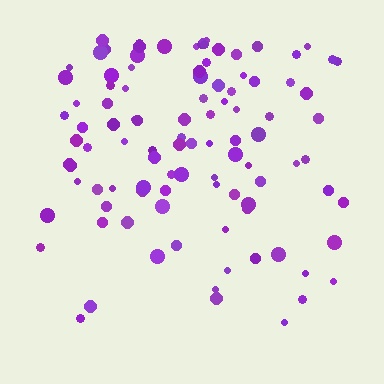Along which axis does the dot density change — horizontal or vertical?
Vertical.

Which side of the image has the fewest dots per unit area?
The bottom.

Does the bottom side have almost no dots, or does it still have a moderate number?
Still a moderate number, just noticeably fewer than the top.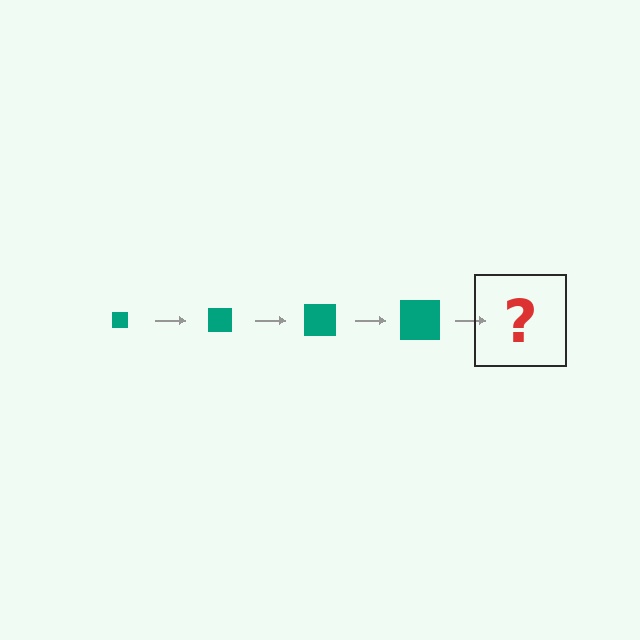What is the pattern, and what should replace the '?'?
The pattern is that the square gets progressively larger each step. The '?' should be a teal square, larger than the previous one.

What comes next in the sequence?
The next element should be a teal square, larger than the previous one.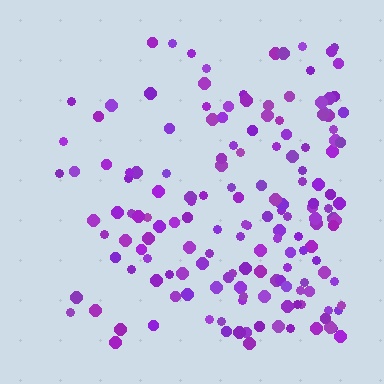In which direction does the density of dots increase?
From left to right, with the right side densest.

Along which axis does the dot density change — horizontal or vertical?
Horizontal.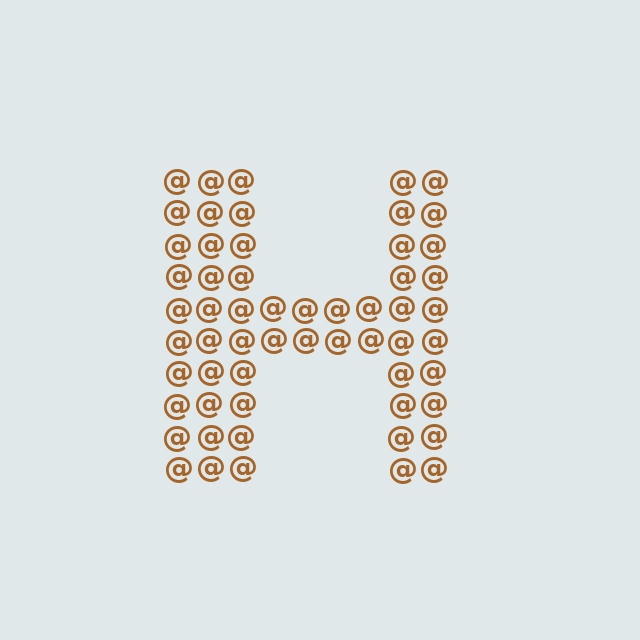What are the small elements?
The small elements are at signs.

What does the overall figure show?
The overall figure shows the letter H.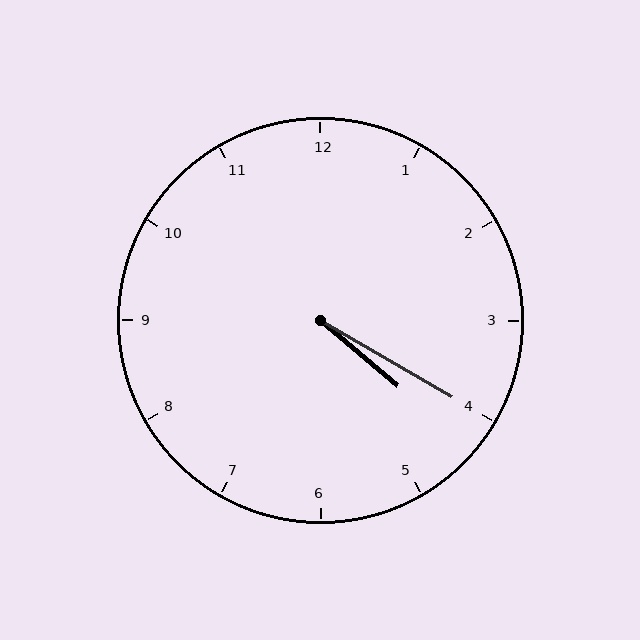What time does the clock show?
4:20.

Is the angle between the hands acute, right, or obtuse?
It is acute.